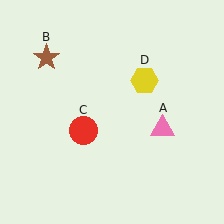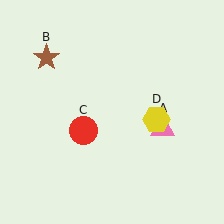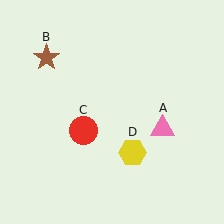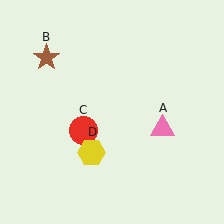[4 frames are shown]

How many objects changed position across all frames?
1 object changed position: yellow hexagon (object D).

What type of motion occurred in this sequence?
The yellow hexagon (object D) rotated clockwise around the center of the scene.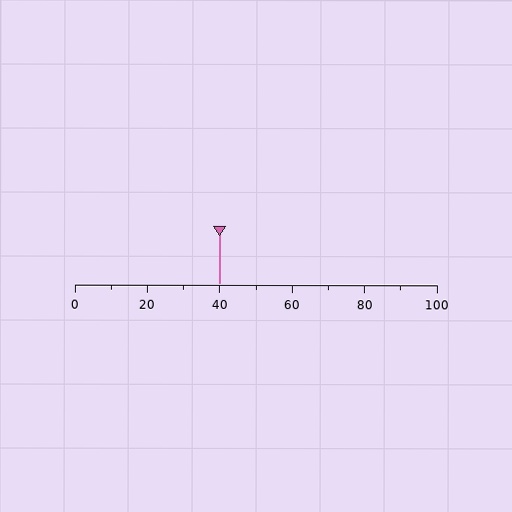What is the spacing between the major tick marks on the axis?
The major ticks are spaced 20 apart.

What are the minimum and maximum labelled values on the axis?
The axis runs from 0 to 100.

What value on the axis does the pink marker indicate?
The marker indicates approximately 40.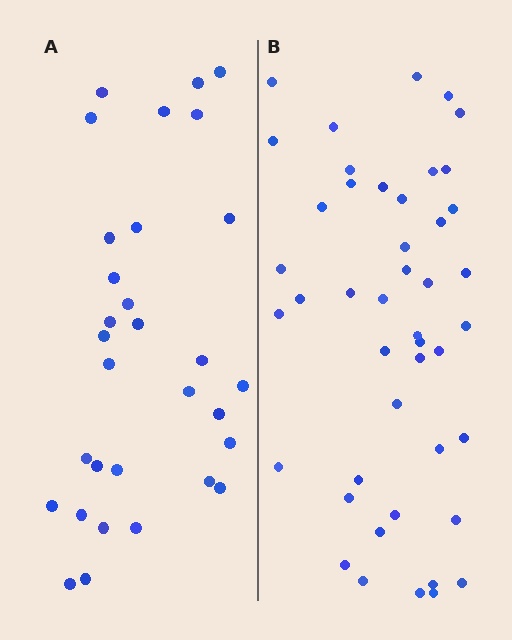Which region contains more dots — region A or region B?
Region B (the right region) has more dots.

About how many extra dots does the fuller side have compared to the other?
Region B has approximately 15 more dots than region A.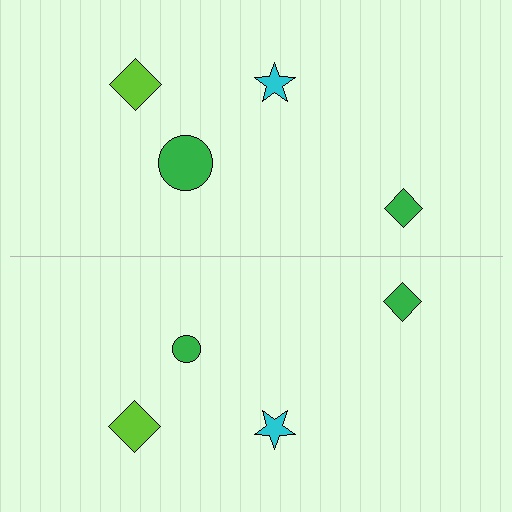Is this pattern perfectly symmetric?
No, the pattern is not perfectly symmetric. The green circle on the bottom side has a different size than its mirror counterpart.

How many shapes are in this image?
There are 8 shapes in this image.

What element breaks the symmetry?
The green circle on the bottom side has a different size than its mirror counterpart.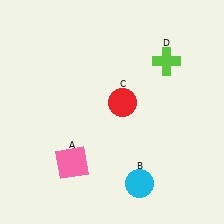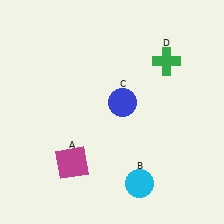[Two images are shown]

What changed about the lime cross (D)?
In Image 1, D is lime. In Image 2, it changed to green.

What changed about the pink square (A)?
In Image 1, A is pink. In Image 2, it changed to magenta.